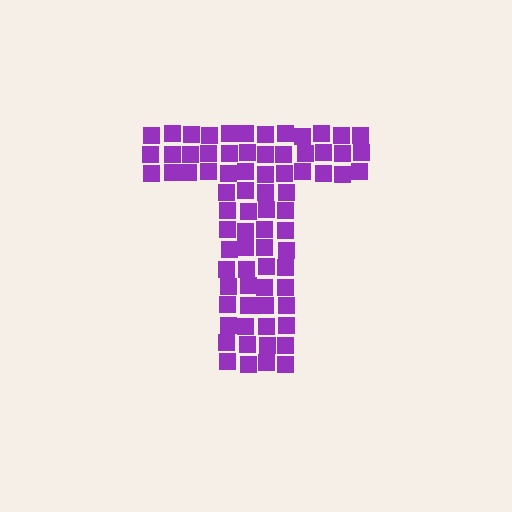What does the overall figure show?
The overall figure shows the letter T.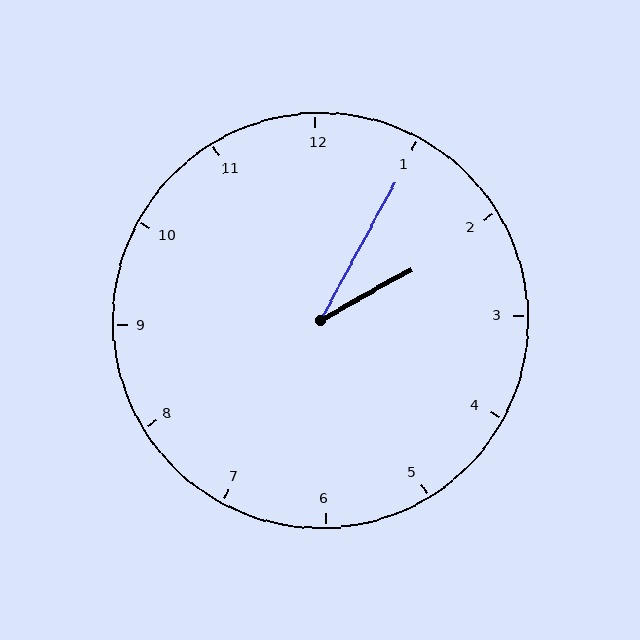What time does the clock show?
2:05.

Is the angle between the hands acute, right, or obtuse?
It is acute.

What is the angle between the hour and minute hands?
Approximately 32 degrees.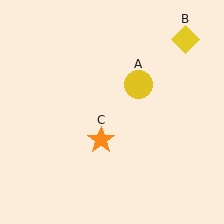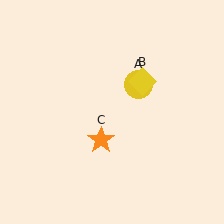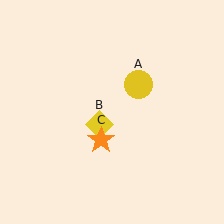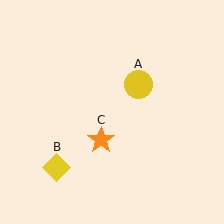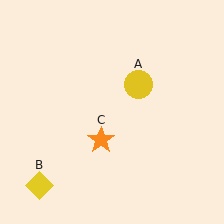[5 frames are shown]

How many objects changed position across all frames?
1 object changed position: yellow diamond (object B).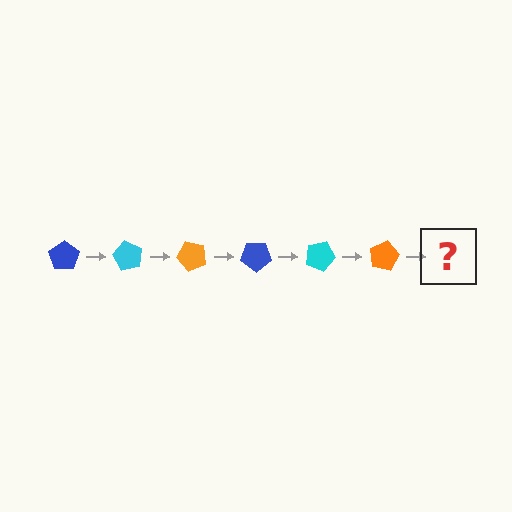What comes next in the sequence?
The next element should be a blue pentagon, rotated 360 degrees from the start.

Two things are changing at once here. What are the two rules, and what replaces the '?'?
The two rules are that it rotates 60 degrees each step and the color cycles through blue, cyan, and orange. The '?' should be a blue pentagon, rotated 360 degrees from the start.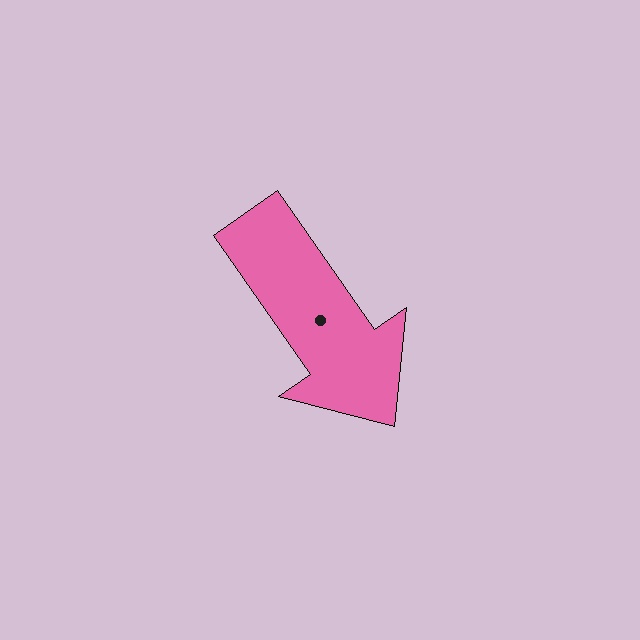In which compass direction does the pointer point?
Southeast.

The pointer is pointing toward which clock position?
Roughly 5 o'clock.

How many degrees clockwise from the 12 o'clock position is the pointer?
Approximately 145 degrees.